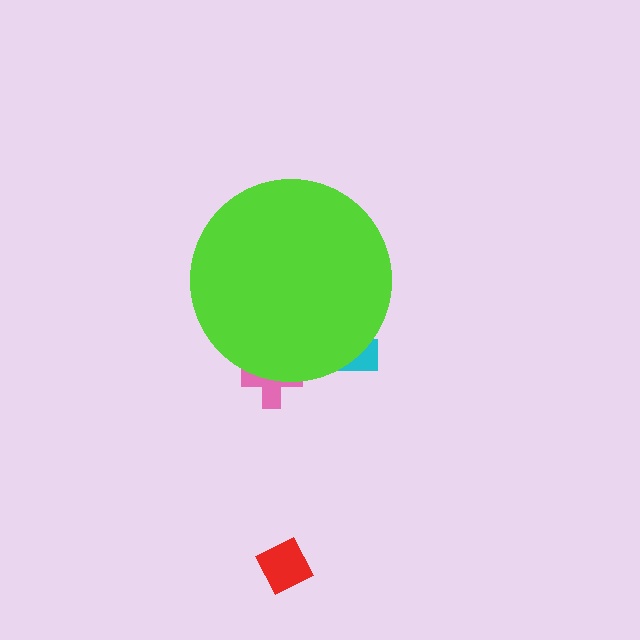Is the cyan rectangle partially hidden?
Yes, the cyan rectangle is partially hidden behind the lime circle.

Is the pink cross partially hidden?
Yes, the pink cross is partially hidden behind the lime circle.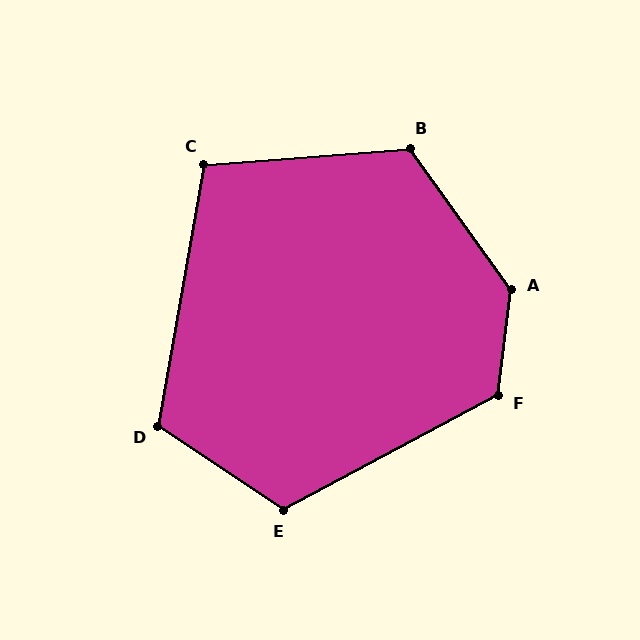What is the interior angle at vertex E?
Approximately 118 degrees (obtuse).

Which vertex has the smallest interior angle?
C, at approximately 104 degrees.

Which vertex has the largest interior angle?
A, at approximately 137 degrees.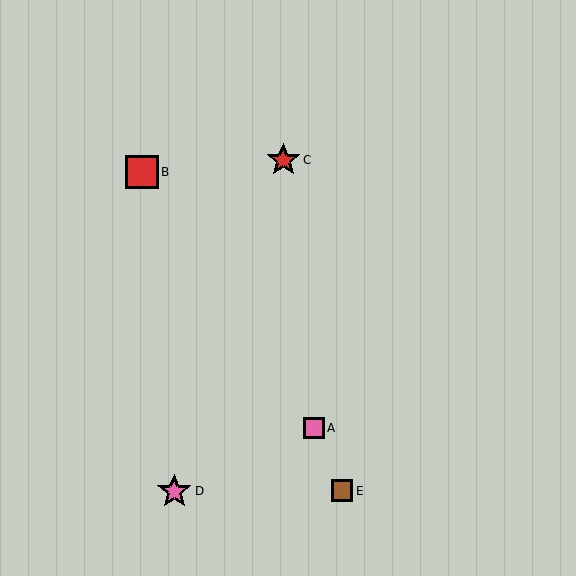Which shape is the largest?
The pink star (labeled D) is the largest.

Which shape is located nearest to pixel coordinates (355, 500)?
The brown square (labeled E) at (342, 491) is nearest to that location.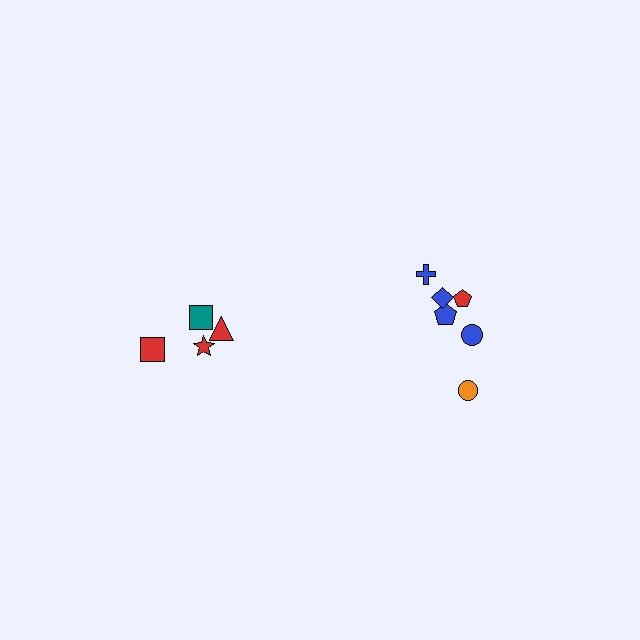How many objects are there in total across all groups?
There are 10 objects.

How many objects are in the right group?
There are 6 objects.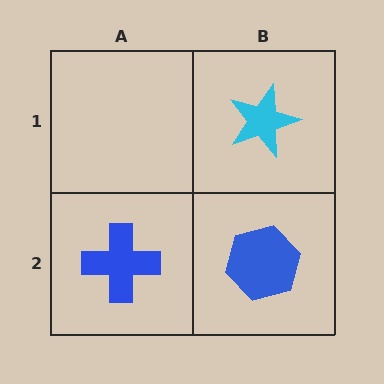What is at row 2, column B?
A blue hexagon.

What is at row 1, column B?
A cyan star.